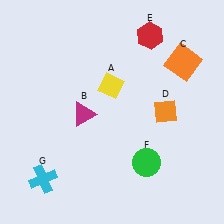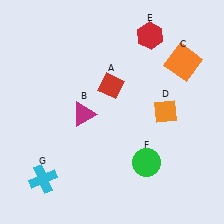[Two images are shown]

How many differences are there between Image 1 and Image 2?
There is 1 difference between the two images.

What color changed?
The diamond (A) changed from yellow in Image 1 to red in Image 2.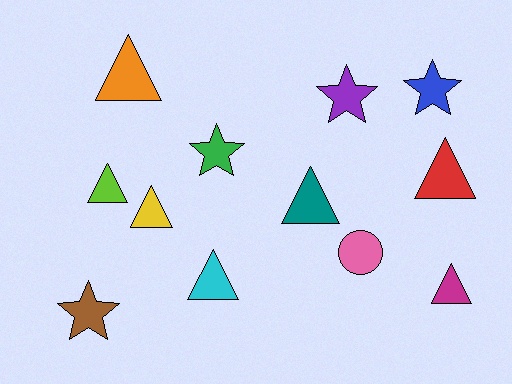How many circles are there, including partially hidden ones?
There is 1 circle.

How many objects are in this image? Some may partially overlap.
There are 12 objects.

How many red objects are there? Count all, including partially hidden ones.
There is 1 red object.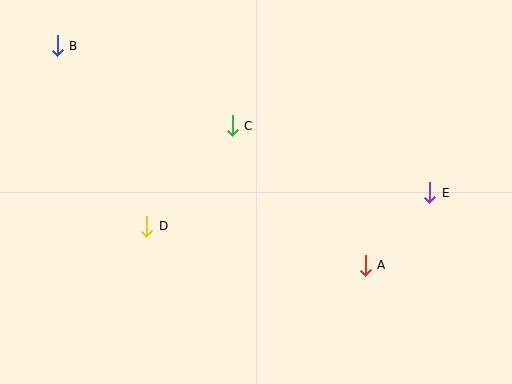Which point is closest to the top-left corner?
Point B is closest to the top-left corner.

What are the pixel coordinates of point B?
Point B is at (57, 46).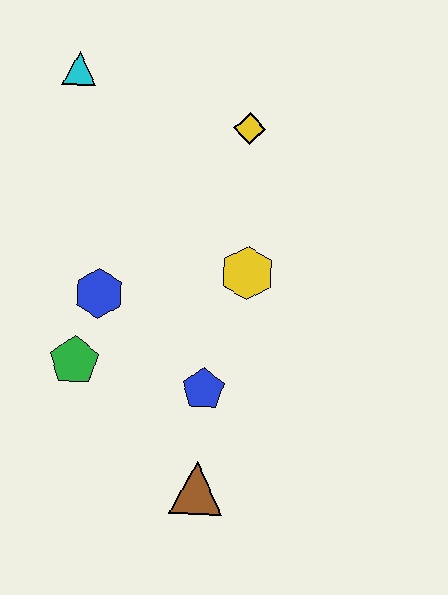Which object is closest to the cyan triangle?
The yellow diamond is closest to the cyan triangle.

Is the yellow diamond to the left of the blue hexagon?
No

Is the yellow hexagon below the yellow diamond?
Yes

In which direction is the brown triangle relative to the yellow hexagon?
The brown triangle is below the yellow hexagon.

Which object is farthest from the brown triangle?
The cyan triangle is farthest from the brown triangle.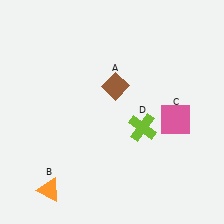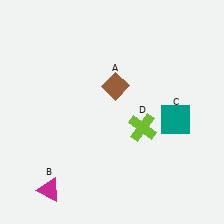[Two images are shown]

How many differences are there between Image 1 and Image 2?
There are 2 differences between the two images.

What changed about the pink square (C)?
In Image 1, C is pink. In Image 2, it changed to teal.